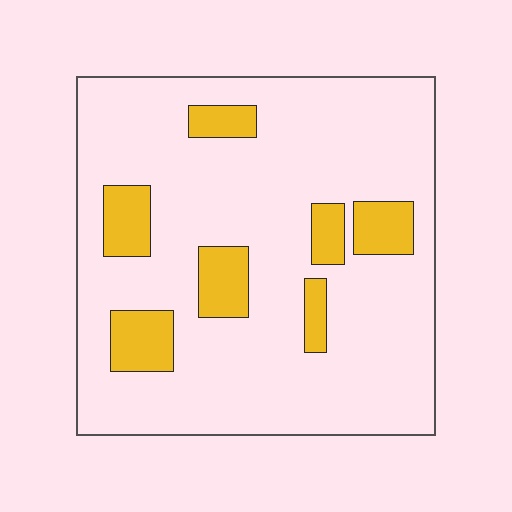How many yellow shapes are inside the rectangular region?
7.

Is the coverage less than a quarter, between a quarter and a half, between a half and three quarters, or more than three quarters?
Less than a quarter.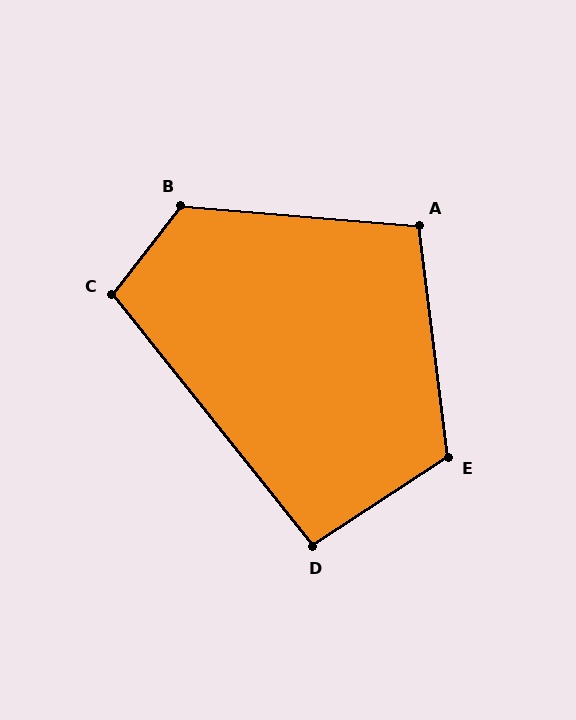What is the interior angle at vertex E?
Approximately 116 degrees (obtuse).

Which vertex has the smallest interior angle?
D, at approximately 95 degrees.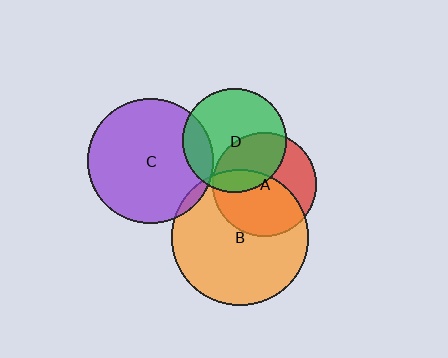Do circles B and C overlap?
Yes.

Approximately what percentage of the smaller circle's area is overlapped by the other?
Approximately 5%.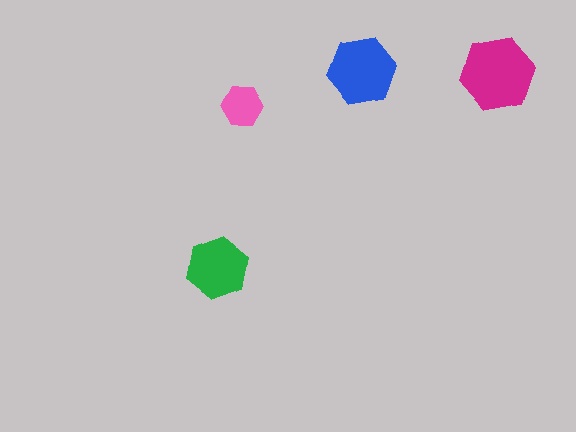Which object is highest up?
The magenta hexagon is topmost.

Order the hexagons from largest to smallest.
the magenta one, the blue one, the green one, the pink one.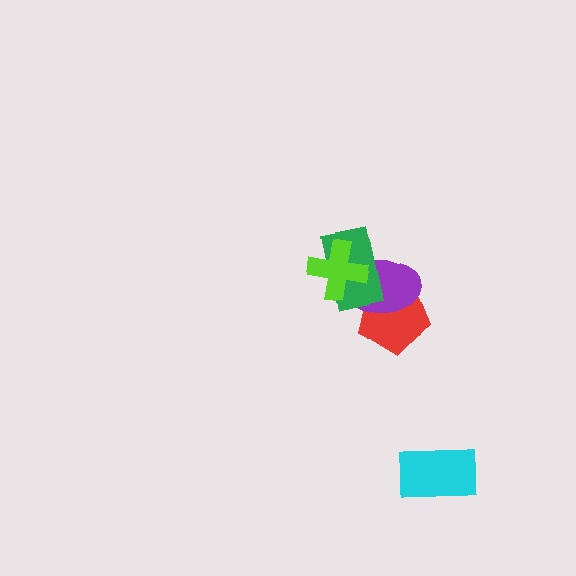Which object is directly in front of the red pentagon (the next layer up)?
The purple ellipse is directly in front of the red pentagon.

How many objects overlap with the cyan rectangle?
0 objects overlap with the cyan rectangle.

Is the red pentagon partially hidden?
Yes, it is partially covered by another shape.